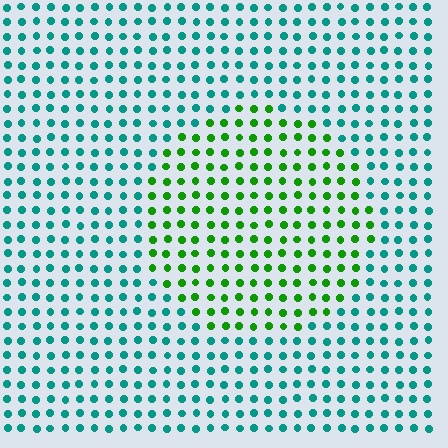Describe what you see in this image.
The image is filled with small teal elements in a uniform arrangement. A circle-shaped region is visible where the elements are tinted to a slightly different hue, forming a subtle color boundary.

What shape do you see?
I see a circle.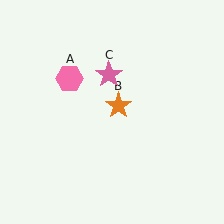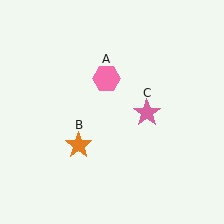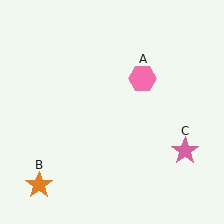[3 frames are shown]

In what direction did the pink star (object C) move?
The pink star (object C) moved down and to the right.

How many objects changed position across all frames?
3 objects changed position: pink hexagon (object A), orange star (object B), pink star (object C).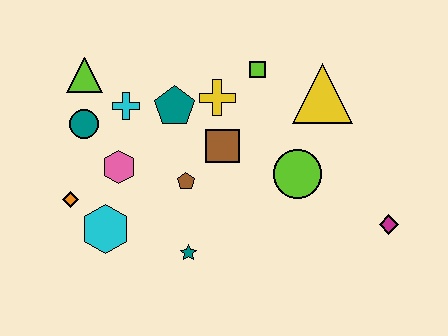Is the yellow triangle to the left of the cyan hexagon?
No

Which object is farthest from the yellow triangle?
The orange diamond is farthest from the yellow triangle.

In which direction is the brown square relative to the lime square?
The brown square is below the lime square.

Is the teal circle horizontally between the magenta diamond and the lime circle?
No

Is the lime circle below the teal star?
No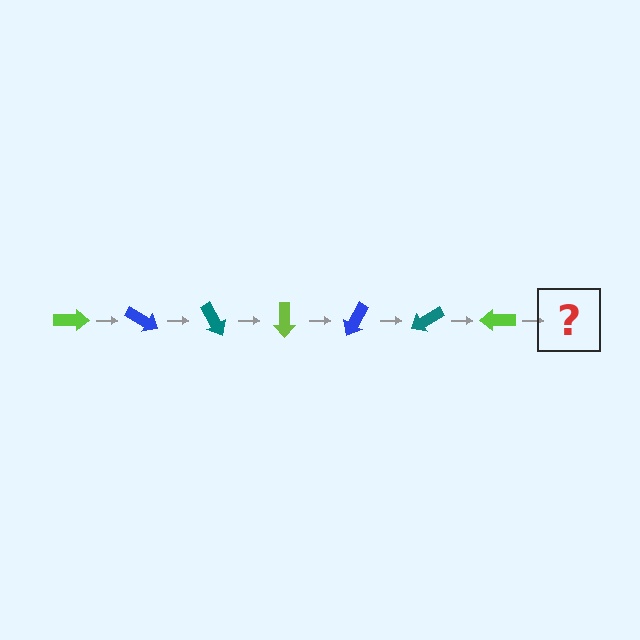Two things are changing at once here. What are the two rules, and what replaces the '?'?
The two rules are that it rotates 30 degrees each step and the color cycles through lime, blue, and teal. The '?' should be a blue arrow, rotated 210 degrees from the start.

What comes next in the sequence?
The next element should be a blue arrow, rotated 210 degrees from the start.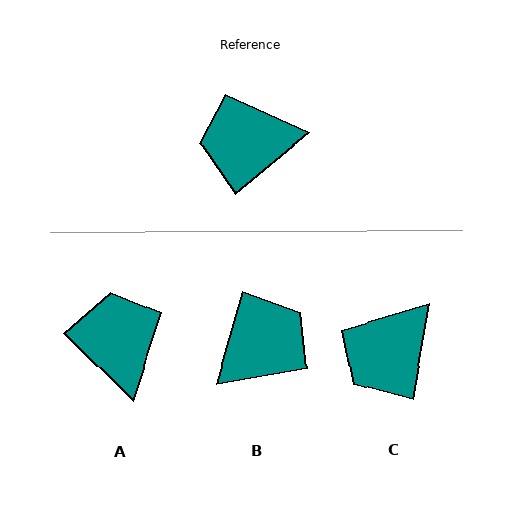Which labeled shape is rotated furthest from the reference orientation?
B, about 145 degrees away.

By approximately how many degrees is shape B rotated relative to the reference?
Approximately 145 degrees clockwise.